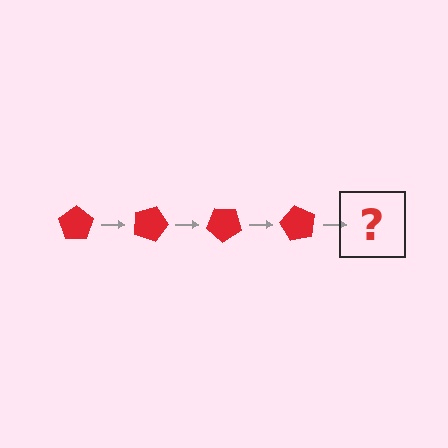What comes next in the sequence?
The next element should be a red pentagon rotated 80 degrees.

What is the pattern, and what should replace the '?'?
The pattern is that the pentagon rotates 20 degrees each step. The '?' should be a red pentagon rotated 80 degrees.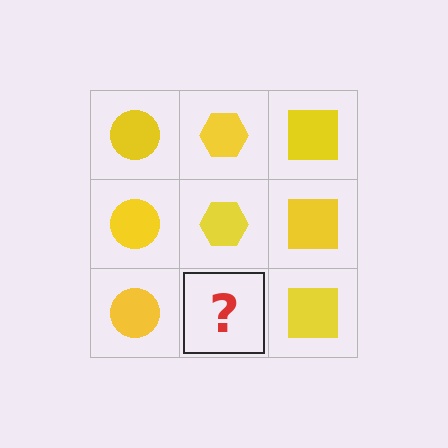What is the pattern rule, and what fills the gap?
The rule is that each column has a consistent shape. The gap should be filled with a yellow hexagon.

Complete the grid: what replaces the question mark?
The question mark should be replaced with a yellow hexagon.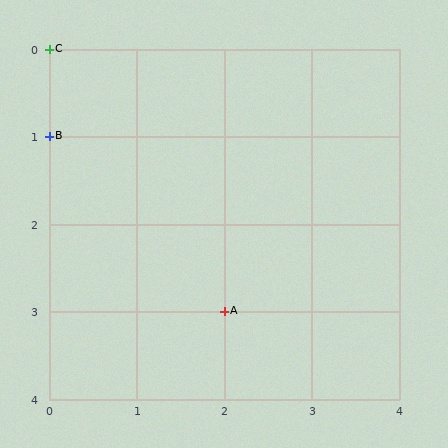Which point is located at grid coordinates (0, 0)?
Point C is at (0, 0).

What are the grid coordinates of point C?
Point C is at grid coordinates (0, 0).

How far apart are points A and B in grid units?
Points A and B are 2 columns and 2 rows apart (about 2.8 grid units diagonally).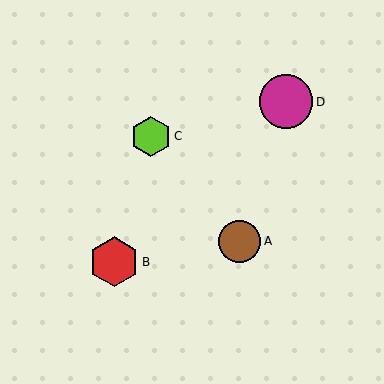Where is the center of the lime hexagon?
The center of the lime hexagon is at (151, 136).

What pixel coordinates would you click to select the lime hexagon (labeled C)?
Click at (151, 136) to select the lime hexagon C.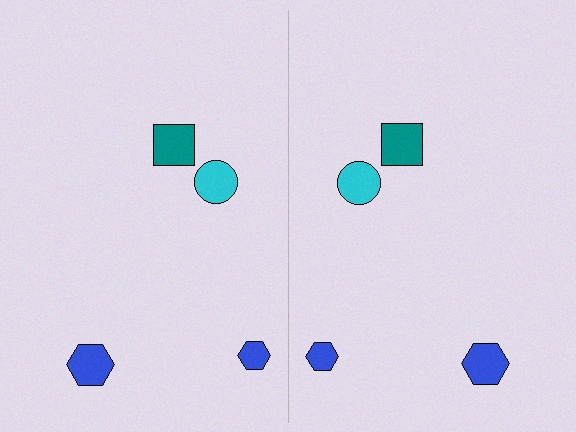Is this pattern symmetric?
Yes, this pattern has bilateral (reflection) symmetry.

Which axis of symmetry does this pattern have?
The pattern has a vertical axis of symmetry running through the center of the image.